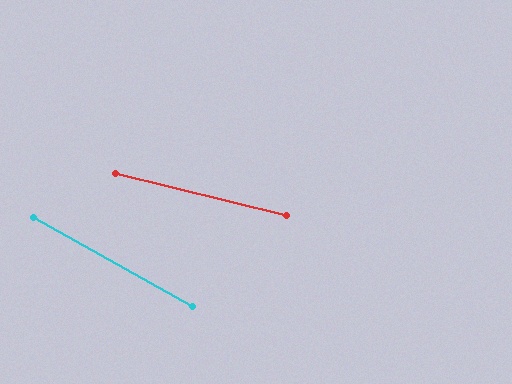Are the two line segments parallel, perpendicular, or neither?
Neither parallel nor perpendicular — they differ by about 16°.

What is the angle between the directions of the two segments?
Approximately 16 degrees.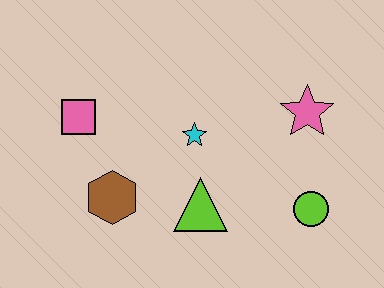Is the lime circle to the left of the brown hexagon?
No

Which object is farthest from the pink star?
The pink square is farthest from the pink star.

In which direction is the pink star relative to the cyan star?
The pink star is to the right of the cyan star.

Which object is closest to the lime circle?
The pink star is closest to the lime circle.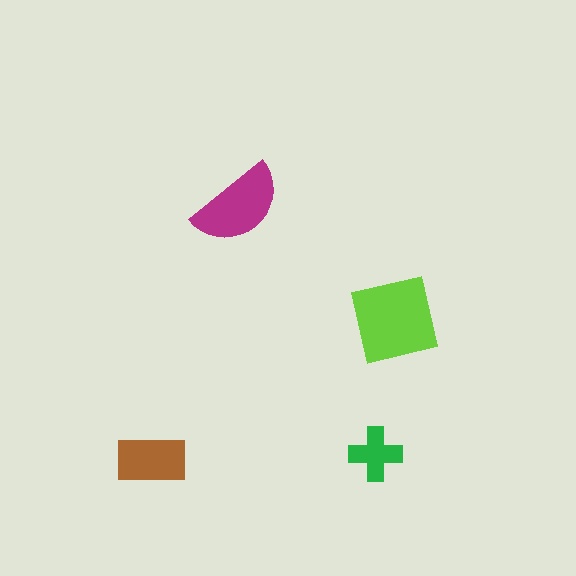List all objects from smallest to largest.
The green cross, the brown rectangle, the magenta semicircle, the lime square.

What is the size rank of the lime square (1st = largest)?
1st.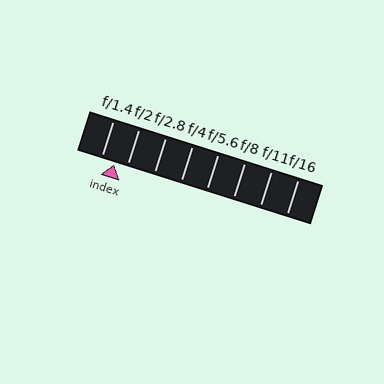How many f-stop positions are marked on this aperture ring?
There are 8 f-stop positions marked.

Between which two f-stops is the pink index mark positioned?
The index mark is between f/1.4 and f/2.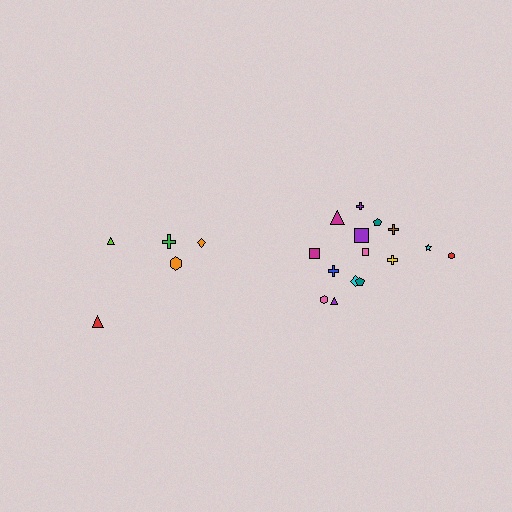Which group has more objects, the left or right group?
The right group.